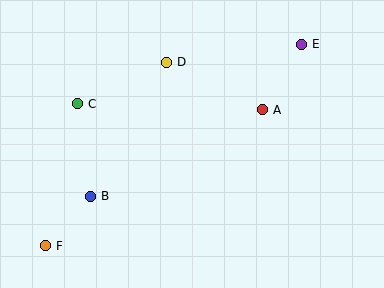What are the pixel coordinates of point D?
Point D is at (166, 62).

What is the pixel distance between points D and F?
The distance between D and F is 220 pixels.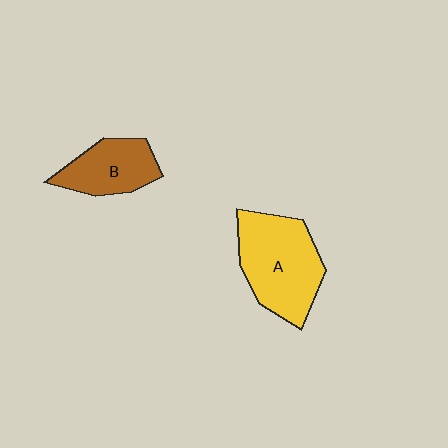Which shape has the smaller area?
Shape B (brown).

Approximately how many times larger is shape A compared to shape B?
Approximately 1.6 times.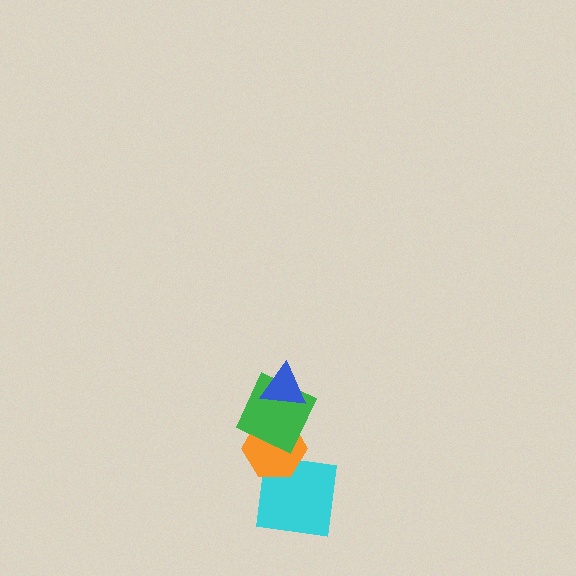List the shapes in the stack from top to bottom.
From top to bottom: the blue triangle, the green square, the orange hexagon, the cyan square.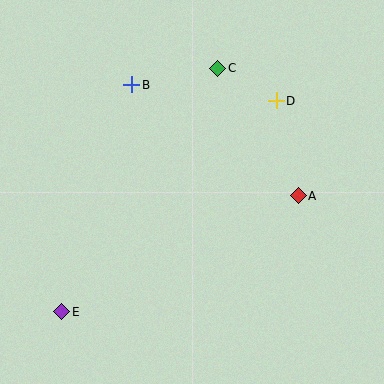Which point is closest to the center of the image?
Point A at (298, 196) is closest to the center.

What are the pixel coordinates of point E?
Point E is at (62, 312).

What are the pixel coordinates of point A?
Point A is at (298, 196).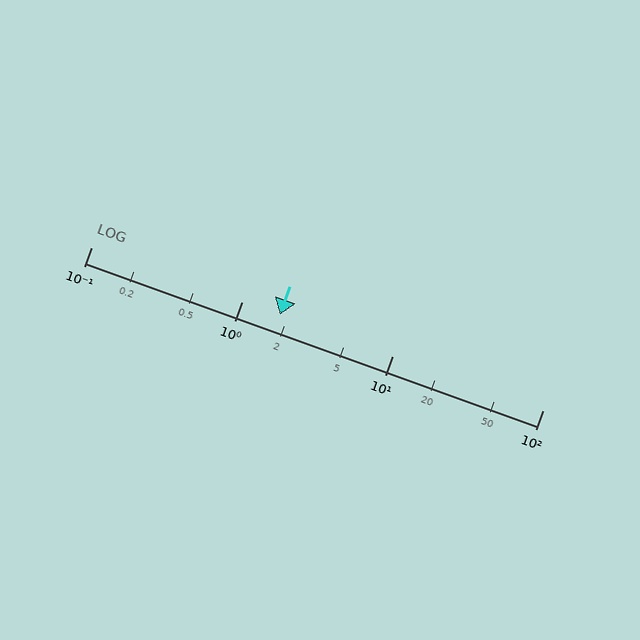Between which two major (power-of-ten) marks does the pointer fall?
The pointer is between 1 and 10.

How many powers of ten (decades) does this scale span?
The scale spans 3 decades, from 0.1 to 100.